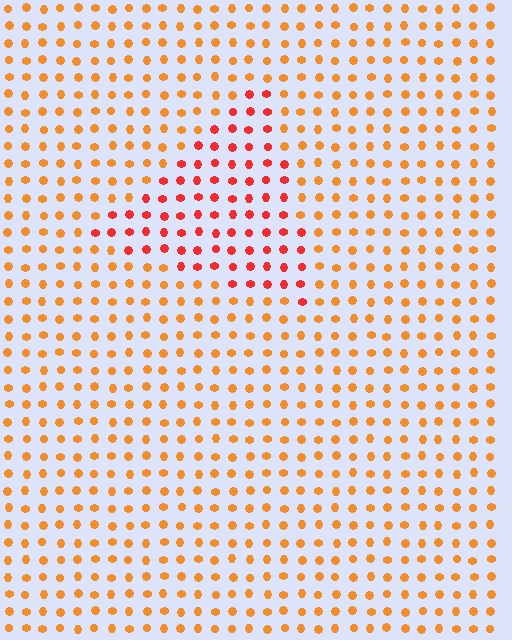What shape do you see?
I see a triangle.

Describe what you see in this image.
The image is filled with small orange elements in a uniform arrangement. A triangle-shaped region is visible where the elements are tinted to a slightly different hue, forming a subtle color boundary.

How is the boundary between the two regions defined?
The boundary is defined purely by a slight shift in hue (about 32 degrees). Spacing, size, and orientation are identical on both sides.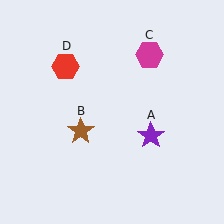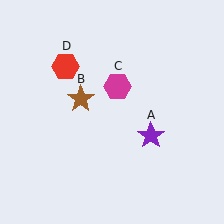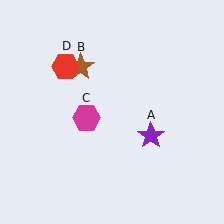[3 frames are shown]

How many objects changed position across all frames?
2 objects changed position: brown star (object B), magenta hexagon (object C).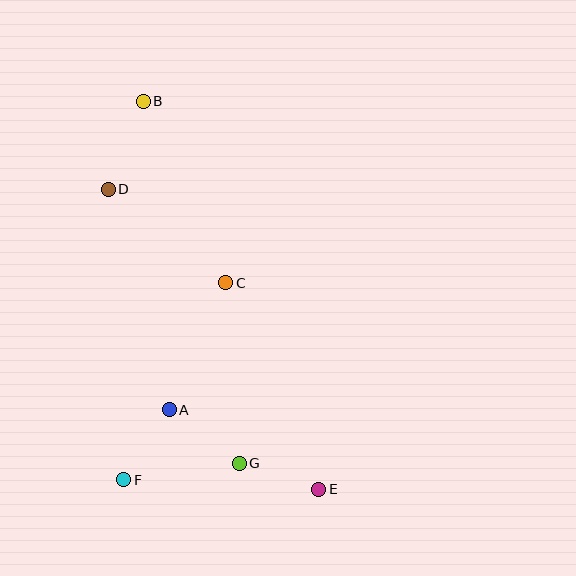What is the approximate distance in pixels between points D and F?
The distance between D and F is approximately 291 pixels.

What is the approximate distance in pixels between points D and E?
The distance between D and E is approximately 366 pixels.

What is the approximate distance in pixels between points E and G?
The distance between E and G is approximately 84 pixels.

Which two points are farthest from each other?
Points B and E are farthest from each other.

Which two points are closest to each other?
Points A and F are closest to each other.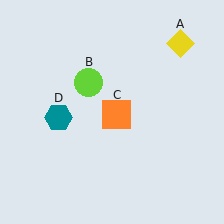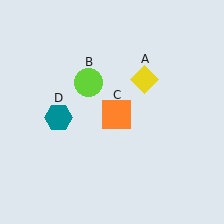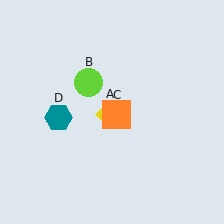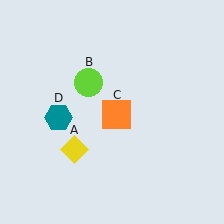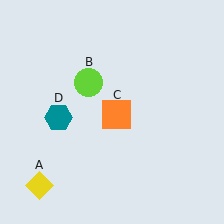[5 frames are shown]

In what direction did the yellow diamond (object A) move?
The yellow diamond (object A) moved down and to the left.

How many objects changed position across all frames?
1 object changed position: yellow diamond (object A).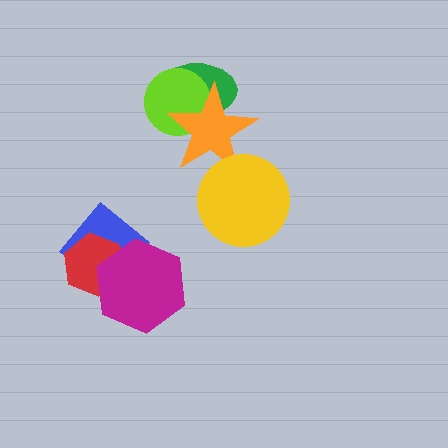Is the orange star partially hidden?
Yes, it is partially covered by another shape.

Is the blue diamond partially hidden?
Yes, it is partially covered by another shape.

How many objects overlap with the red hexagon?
2 objects overlap with the red hexagon.